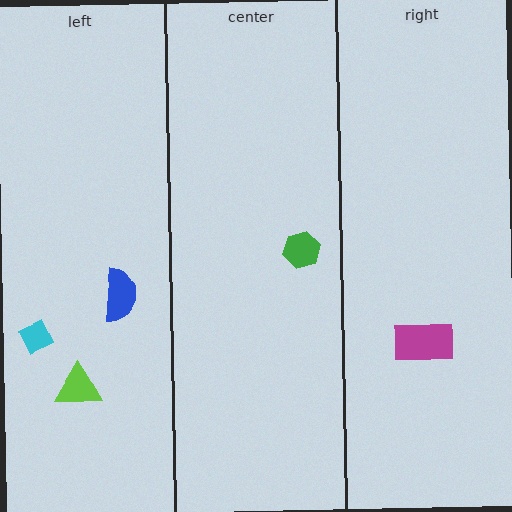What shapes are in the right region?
The magenta rectangle.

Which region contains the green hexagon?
The center region.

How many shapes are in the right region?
1.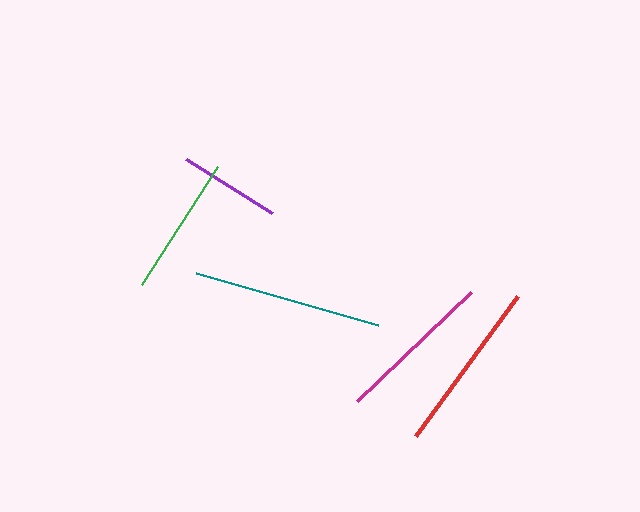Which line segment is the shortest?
The purple line is the shortest at approximately 102 pixels.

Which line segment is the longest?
The teal line is the longest at approximately 190 pixels.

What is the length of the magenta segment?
The magenta segment is approximately 158 pixels long.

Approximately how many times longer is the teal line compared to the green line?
The teal line is approximately 1.4 times the length of the green line.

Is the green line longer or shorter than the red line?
The red line is longer than the green line.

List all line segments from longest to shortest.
From longest to shortest: teal, red, magenta, green, purple.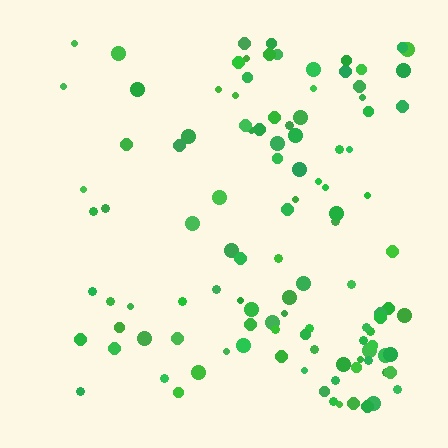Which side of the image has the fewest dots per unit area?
The left.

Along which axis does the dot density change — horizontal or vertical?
Horizontal.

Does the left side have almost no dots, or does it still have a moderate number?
Still a moderate number, just noticeably fewer than the right.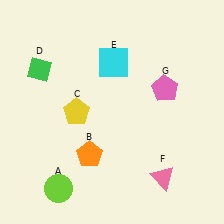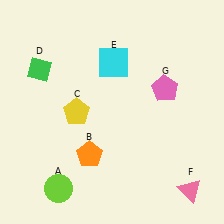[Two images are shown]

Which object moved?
The pink triangle (F) moved right.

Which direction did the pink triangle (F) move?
The pink triangle (F) moved right.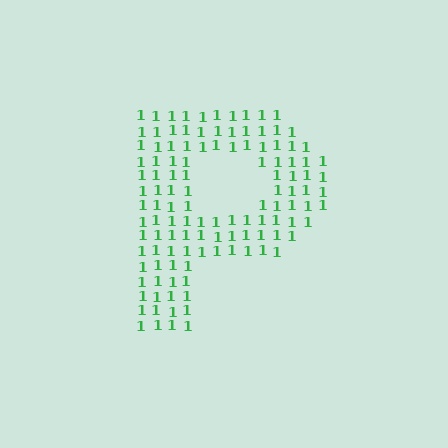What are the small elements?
The small elements are digit 1's.